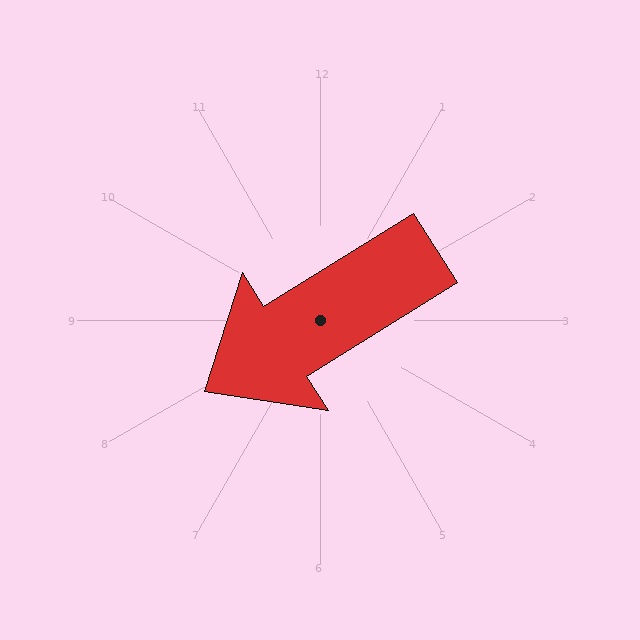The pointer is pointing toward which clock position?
Roughly 8 o'clock.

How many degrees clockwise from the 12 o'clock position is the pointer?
Approximately 238 degrees.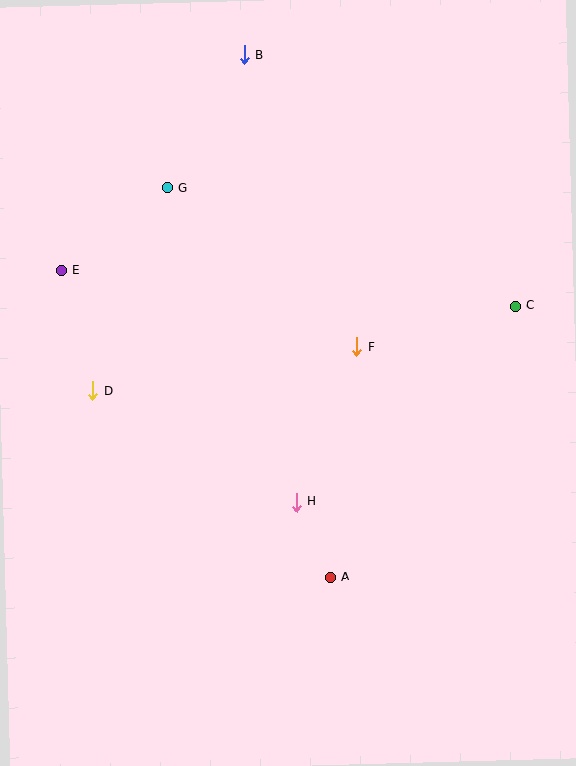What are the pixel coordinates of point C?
Point C is at (515, 306).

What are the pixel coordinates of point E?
Point E is at (61, 271).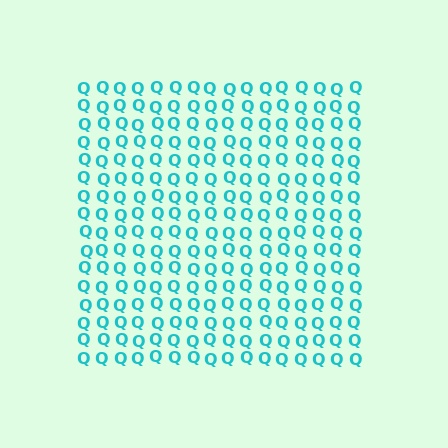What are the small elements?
The small elements are letter Q's.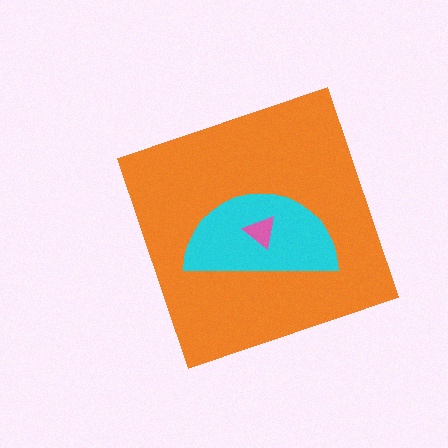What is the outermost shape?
The orange diamond.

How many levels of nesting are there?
3.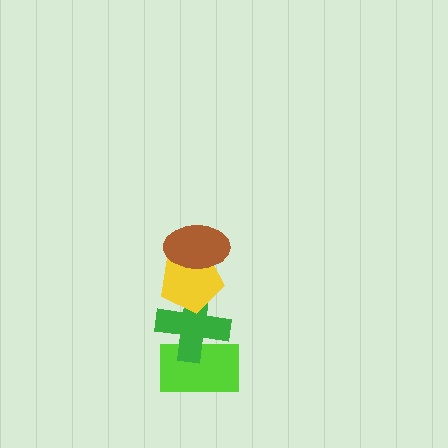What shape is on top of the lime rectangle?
The green cross is on top of the lime rectangle.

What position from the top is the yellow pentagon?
The yellow pentagon is 2nd from the top.